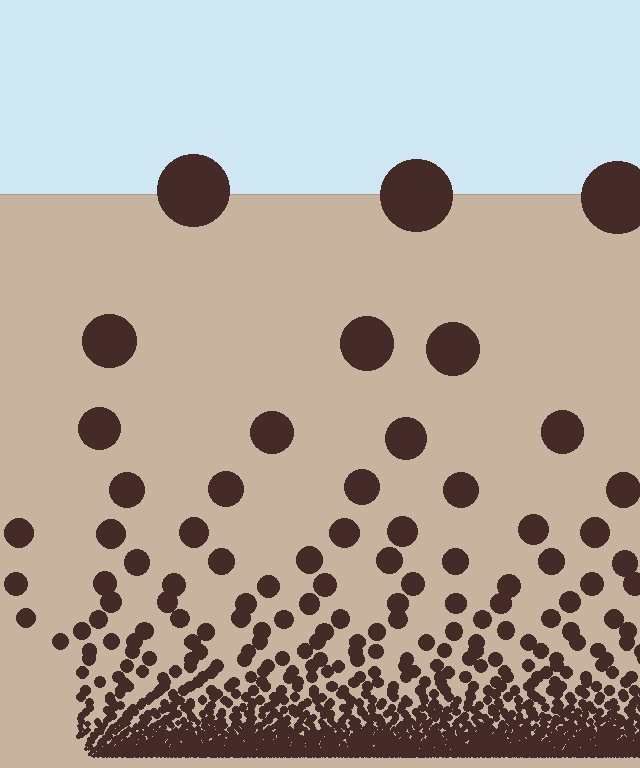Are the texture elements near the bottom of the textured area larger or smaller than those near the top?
Smaller. The gradient is inverted — elements near the bottom are smaller and denser.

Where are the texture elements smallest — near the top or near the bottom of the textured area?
Near the bottom.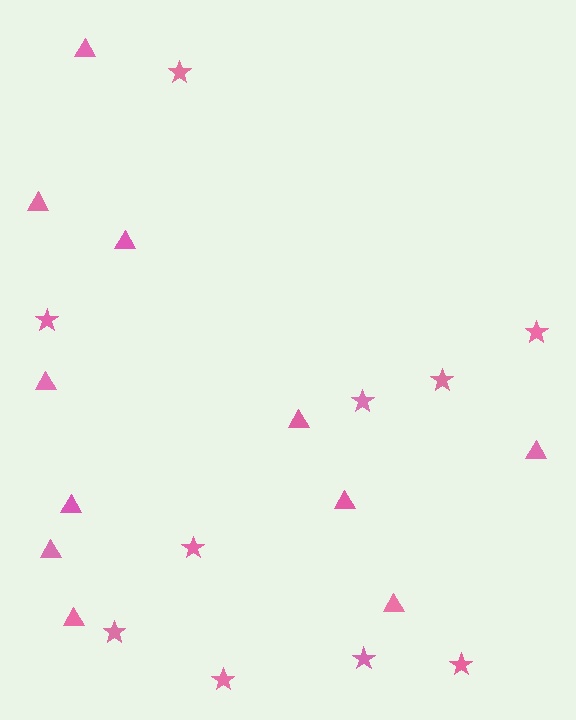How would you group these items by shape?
There are 2 groups: one group of triangles (11) and one group of stars (10).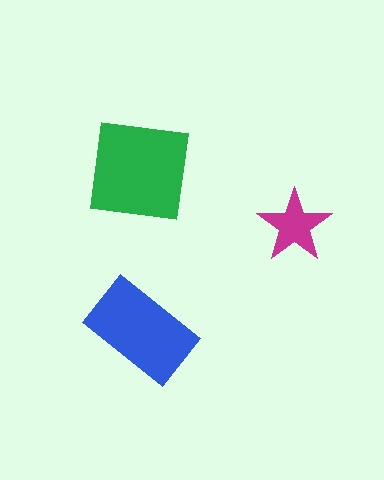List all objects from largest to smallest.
The green square, the blue rectangle, the magenta star.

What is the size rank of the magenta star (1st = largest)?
3rd.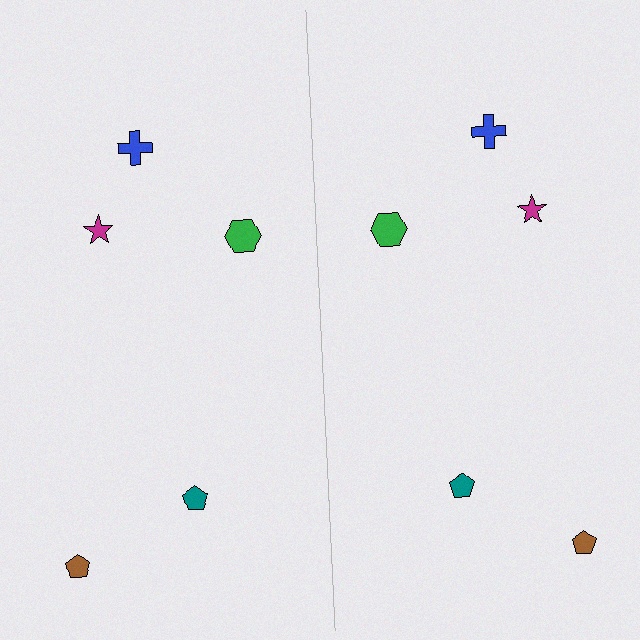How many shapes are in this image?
There are 10 shapes in this image.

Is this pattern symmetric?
Yes, this pattern has bilateral (reflection) symmetry.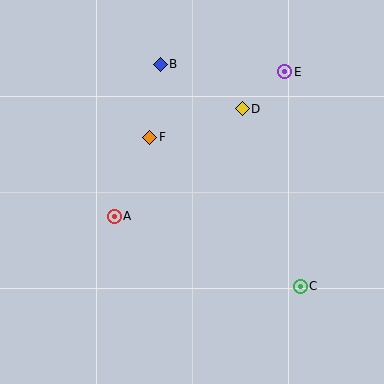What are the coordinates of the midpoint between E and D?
The midpoint between E and D is at (264, 90).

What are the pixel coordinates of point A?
Point A is at (114, 216).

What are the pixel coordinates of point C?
Point C is at (300, 286).